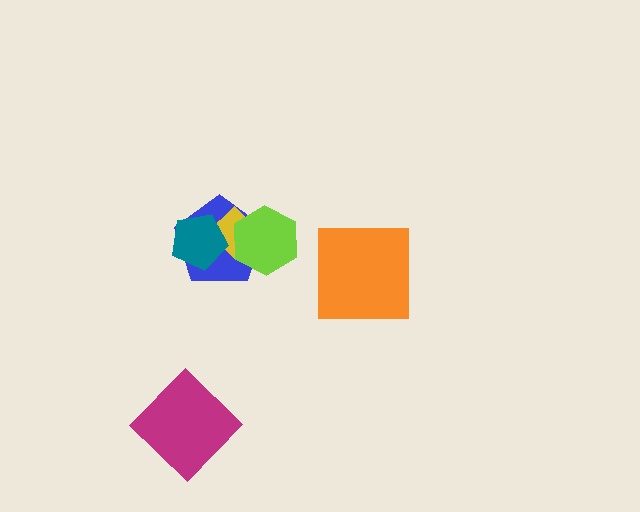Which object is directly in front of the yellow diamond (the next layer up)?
The teal pentagon is directly in front of the yellow diamond.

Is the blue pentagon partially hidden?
Yes, it is partially covered by another shape.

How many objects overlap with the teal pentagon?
2 objects overlap with the teal pentagon.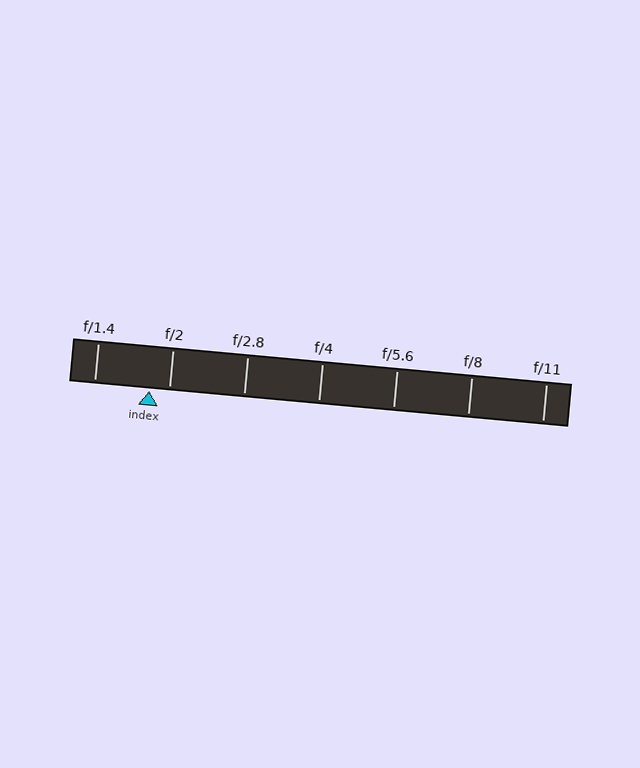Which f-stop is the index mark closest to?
The index mark is closest to f/2.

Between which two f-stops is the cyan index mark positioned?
The index mark is between f/1.4 and f/2.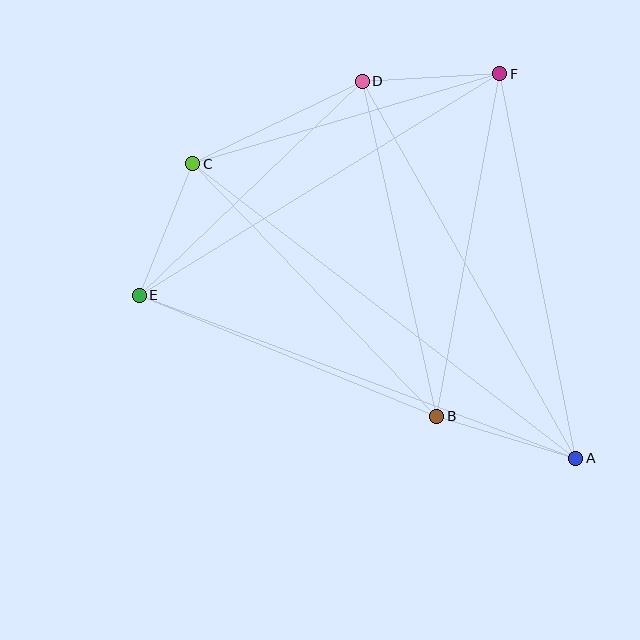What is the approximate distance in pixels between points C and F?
The distance between C and F is approximately 320 pixels.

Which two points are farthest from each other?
Points A and C are farthest from each other.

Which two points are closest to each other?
Points D and F are closest to each other.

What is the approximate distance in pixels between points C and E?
The distance between C and E is approximately 142 pixels.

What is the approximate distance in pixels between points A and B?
The distance between A and B is approximately 145 pixels.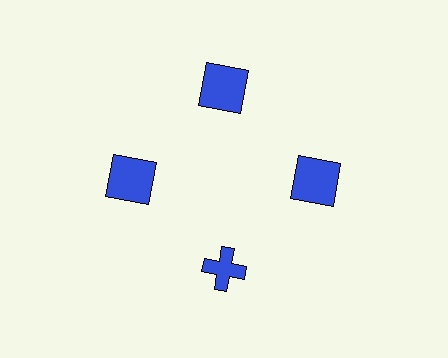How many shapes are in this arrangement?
There are 4 shapes arranged in a ring pattern.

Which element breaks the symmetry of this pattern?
The blue cross at roughly the 6 o'clock position breaks the symmetry. All other shapes are blue squares.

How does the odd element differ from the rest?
It has a different shape: cross instead of square.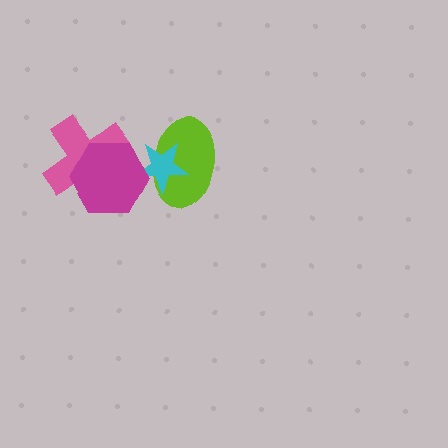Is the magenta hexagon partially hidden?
No, no other shape covers it.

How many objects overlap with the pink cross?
1 object overlaps with the pink cross.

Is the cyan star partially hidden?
Yes, it is partially covered by another shape.